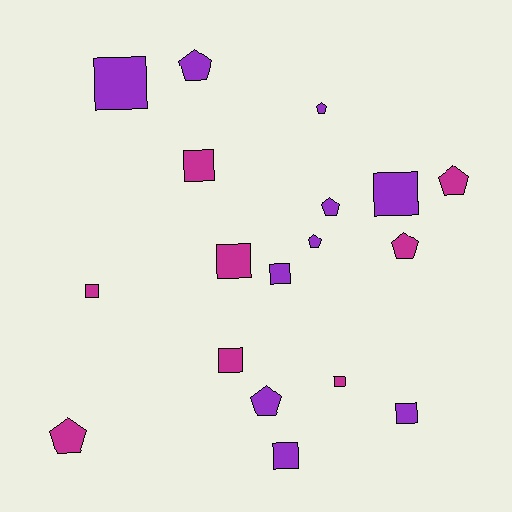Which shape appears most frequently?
Square, with 10 objects.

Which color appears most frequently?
Purple, with 10 objects.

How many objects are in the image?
There are 18 objects.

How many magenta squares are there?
There are 5 magenta squares.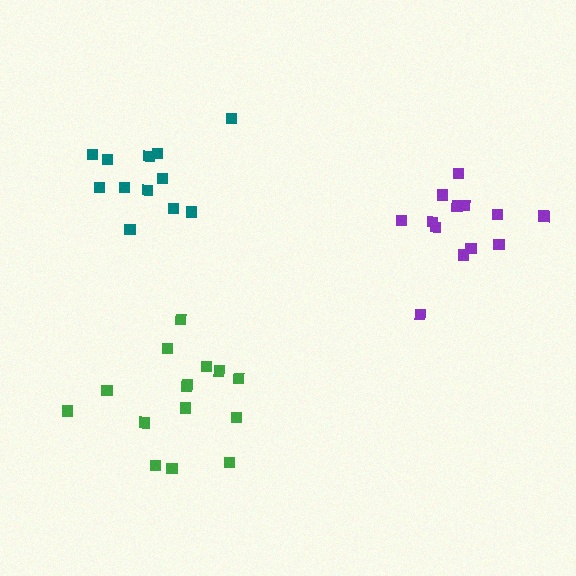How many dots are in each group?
Group 1: 13 dots, Group 2: 15 dots, Group 3: 12 dots (40 total).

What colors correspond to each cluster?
The clusters are colored: purple, green, teal.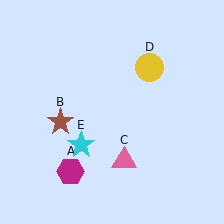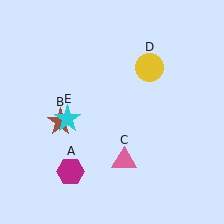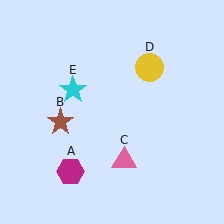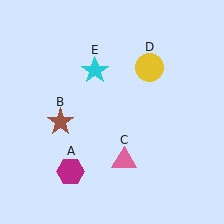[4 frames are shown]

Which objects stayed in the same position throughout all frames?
Magenta hexagon (object A) and brown star (object B) and pink triangle (object C) and yellow circle (object D) remained stationary.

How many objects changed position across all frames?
1 object changed position: cyan star (object E).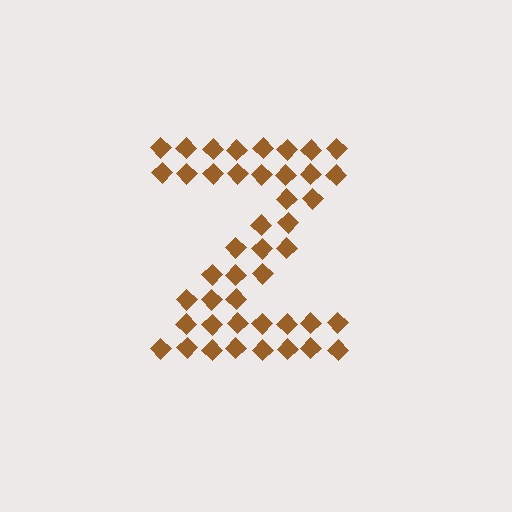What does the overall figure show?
The overall figure shows the letter Z.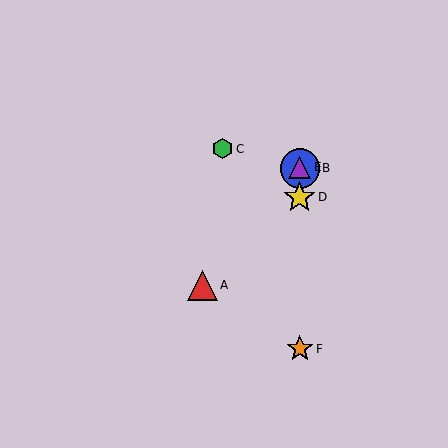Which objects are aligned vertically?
Objects B, D, E, F are aligned vertically.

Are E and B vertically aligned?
Yes, both are at x≈300.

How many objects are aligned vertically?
4 objects (B, D, E, F) are aligned vertically.